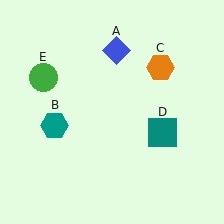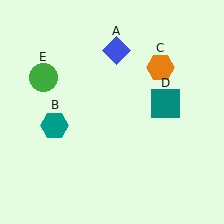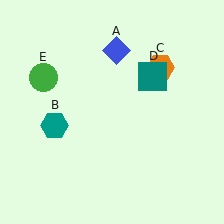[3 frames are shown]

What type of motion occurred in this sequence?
The teal square (object D) rotated counterclockwise around the center of the scene.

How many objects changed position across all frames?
1 object changed position: teal square (object D).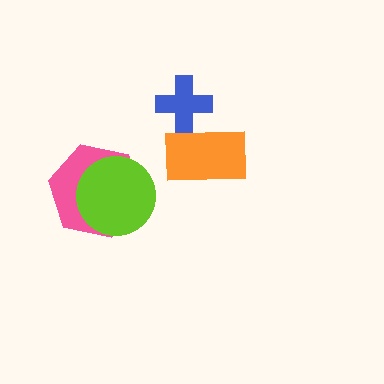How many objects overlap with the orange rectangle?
1 object overlaps with the orange rectangle.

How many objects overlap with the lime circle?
1 object overlaps with the lime circle.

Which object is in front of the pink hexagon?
The lime circle is in front of the pink hexagon.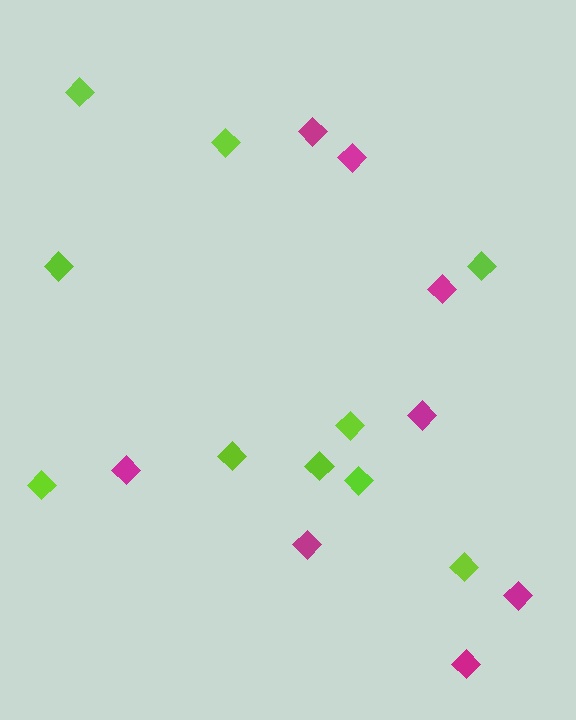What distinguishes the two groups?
There are 2 groups: one group of lime diamonds (10) and one group of magenta diamonds (8).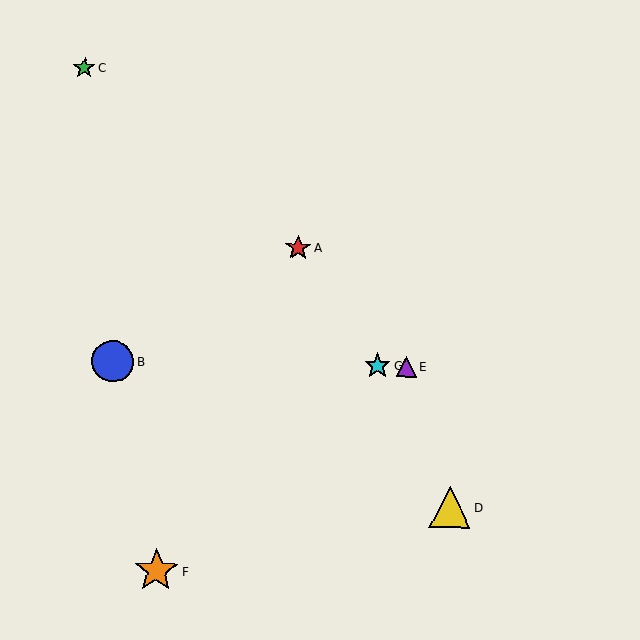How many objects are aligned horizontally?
3 objects (B, E, G) are aligned horizontally.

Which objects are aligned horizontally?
Objects B, E, G are aligned horizontally.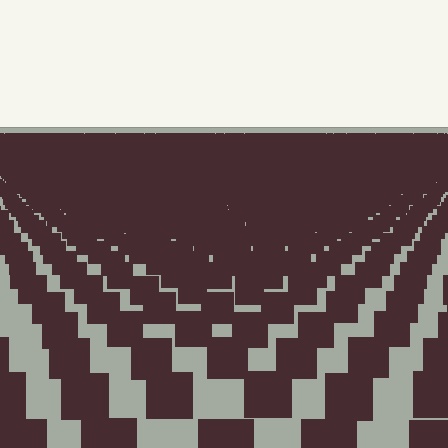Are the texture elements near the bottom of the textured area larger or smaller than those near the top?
Larger. Near the bottom, elements are closer to the viewer and appear at a bigger on-screen size.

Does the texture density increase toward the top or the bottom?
Density increases toward the top.